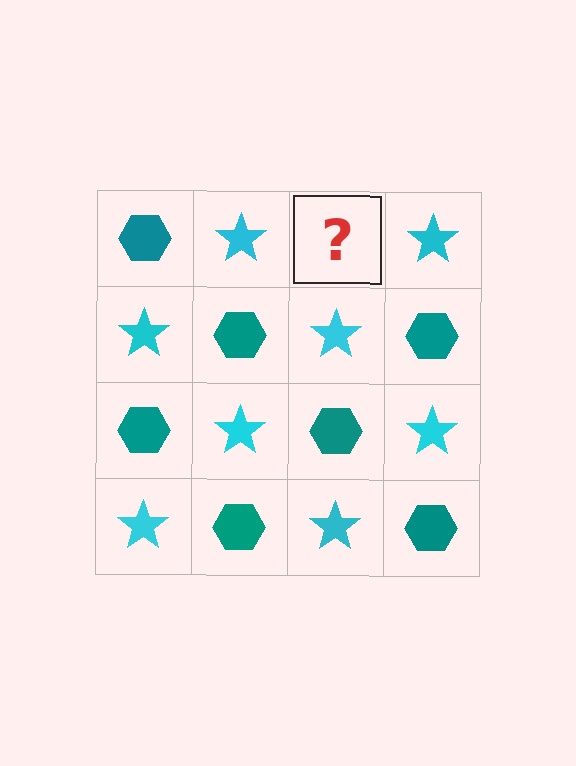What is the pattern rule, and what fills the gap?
The rule is that it alternates teal hexagon and cyan star in a checkerboard pattern. The gap should be filled with a teal hexagon.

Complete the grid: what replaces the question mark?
The question mark should be replaced with a teal hexagon.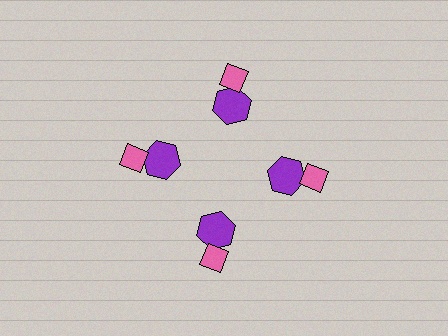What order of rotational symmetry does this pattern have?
This pattern has 4-fold rotational symmetry.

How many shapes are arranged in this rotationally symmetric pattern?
There are 8 shapes, arranged in 4 groups of 2.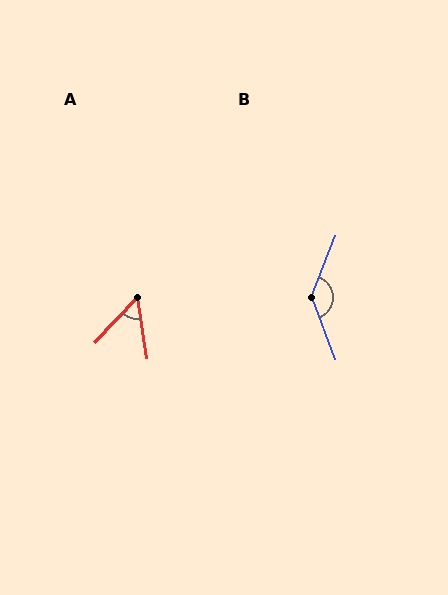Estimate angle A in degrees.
Approximately 53 degrees.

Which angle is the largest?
B, at approximately 137 degrees.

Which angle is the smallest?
A, at approximately 53 degrees.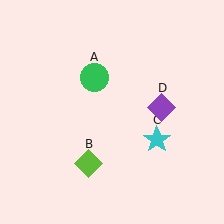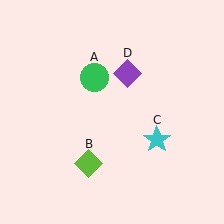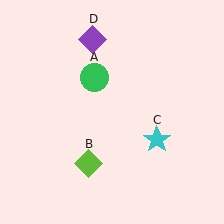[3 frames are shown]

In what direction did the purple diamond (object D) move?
The purple diamond (object D) moved up and to the left.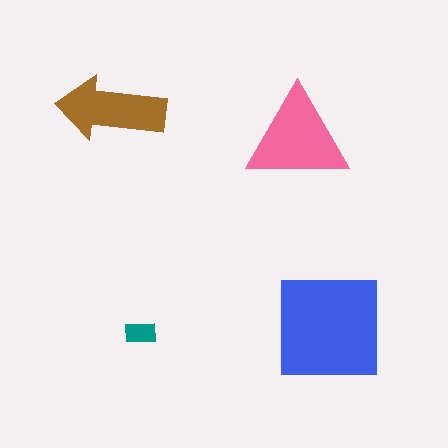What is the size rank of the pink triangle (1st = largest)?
2nd.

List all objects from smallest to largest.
The teal rectangle, the brown arrow, the pink triangle, the blue square.